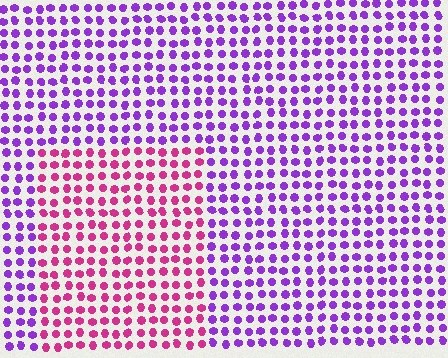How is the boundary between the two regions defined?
The boundary is defined purely by a slight shift in hue (about 49 degrees). Spacing, size, and orientation are identical on both sides.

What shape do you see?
I see a rectangle.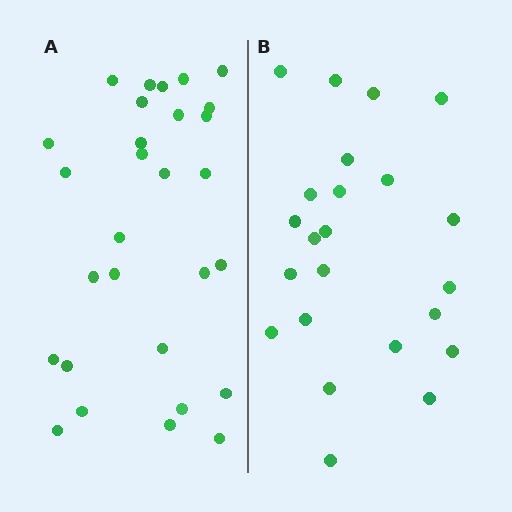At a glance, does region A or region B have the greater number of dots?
Region A (the left region) has more dots.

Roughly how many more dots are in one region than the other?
Region A has about 6 more dots than region B.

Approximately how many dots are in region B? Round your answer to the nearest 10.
About 20 dots. (The exact count is 23, which rounds to 20.)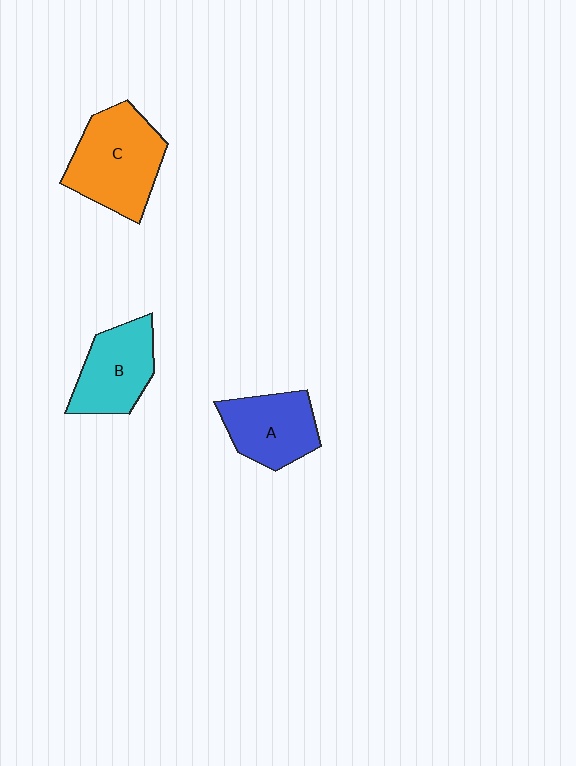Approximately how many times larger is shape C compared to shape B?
Approximately 1.3 times.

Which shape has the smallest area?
Shape A (blue).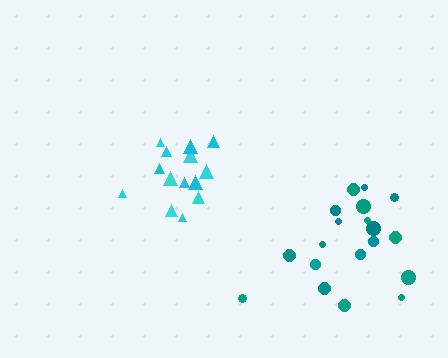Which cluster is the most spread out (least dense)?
Teal.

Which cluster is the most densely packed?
Cyan.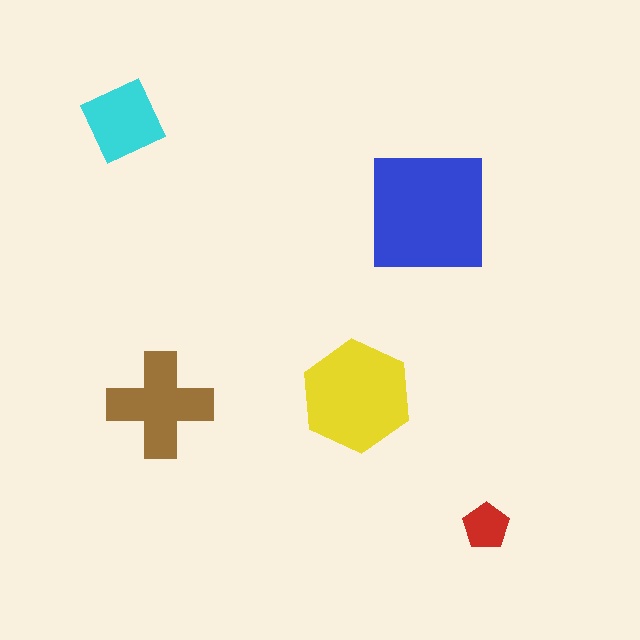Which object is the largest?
The blue square.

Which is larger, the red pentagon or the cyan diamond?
The cyan diamond.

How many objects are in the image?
There are 5 objects in the image.